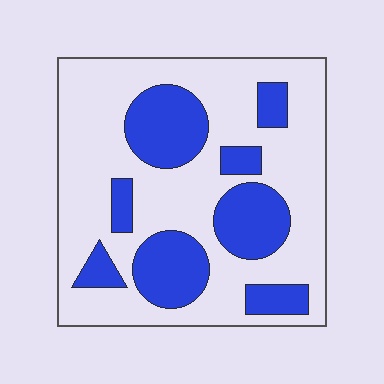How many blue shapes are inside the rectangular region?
8.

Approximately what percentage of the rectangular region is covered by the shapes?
Approximately 30%.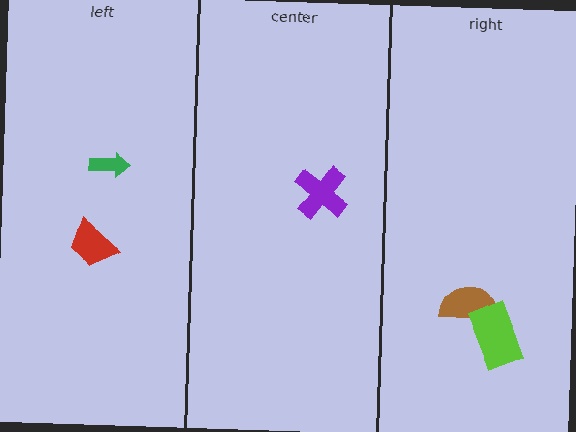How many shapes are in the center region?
1.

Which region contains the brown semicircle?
The right region.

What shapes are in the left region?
The green arrow, the red trapezoid.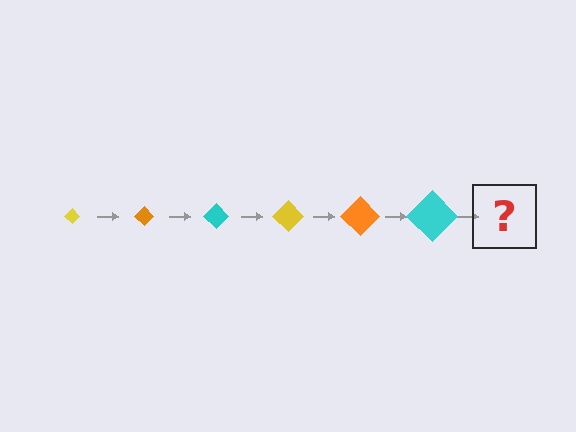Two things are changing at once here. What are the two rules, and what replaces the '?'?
The two rules are that the diamond grows larger each step and the color cycles through yellow, orange, and cyan. The '?' should be a yellow diamond, larger than the previous one.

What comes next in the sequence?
The next element should be a yellow diamond, larger than the previous one.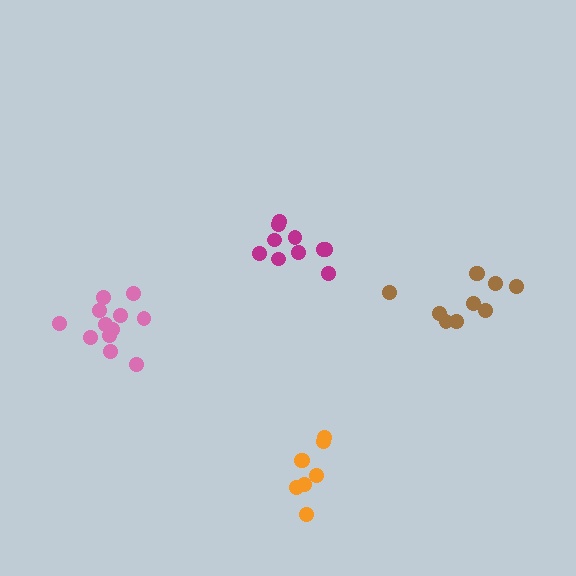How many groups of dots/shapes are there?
There are 4 groups.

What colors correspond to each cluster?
The clusters are colored: orange, magenta, brown, pink.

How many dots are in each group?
Group 1: 8 dots, Group 2: 10 dots, Group 3: 10 dots, Group 4: 12 dots (40 total).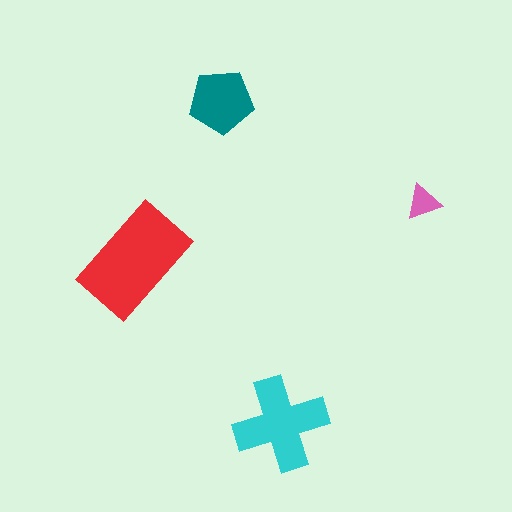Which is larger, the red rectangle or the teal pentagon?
The red rectangle.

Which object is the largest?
The red rectangle.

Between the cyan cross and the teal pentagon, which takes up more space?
The cyan cross.